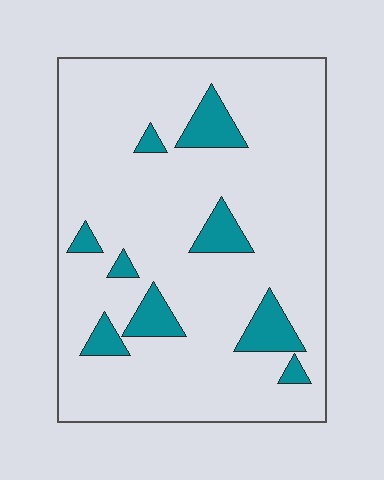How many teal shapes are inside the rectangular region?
9.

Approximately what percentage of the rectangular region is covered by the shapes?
Approximately 10%.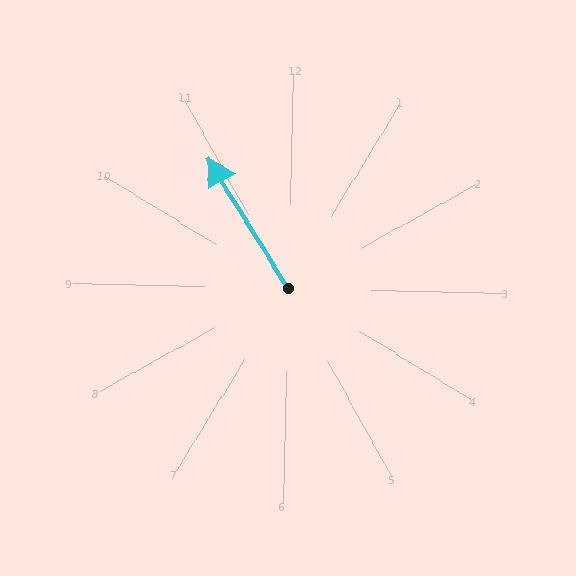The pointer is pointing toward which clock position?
Roughly 11 o'clock.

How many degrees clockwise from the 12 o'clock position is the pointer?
Approximately 327 degrees.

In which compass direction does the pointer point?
Northwest.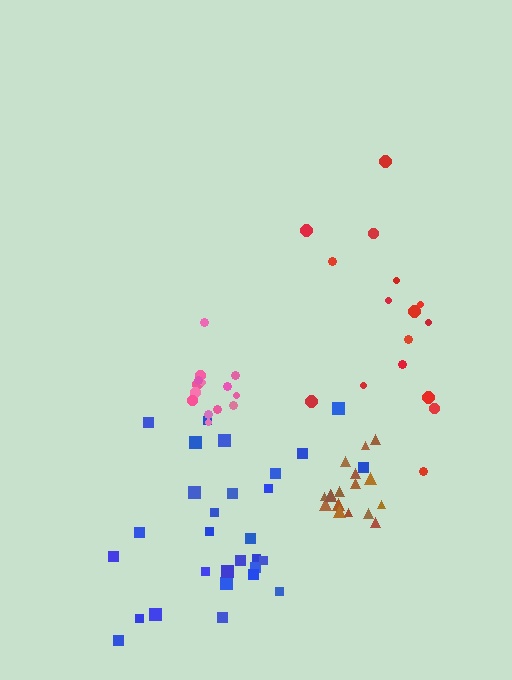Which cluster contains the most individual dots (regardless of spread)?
Blue (29).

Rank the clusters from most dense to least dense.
pink, brown, blue, red.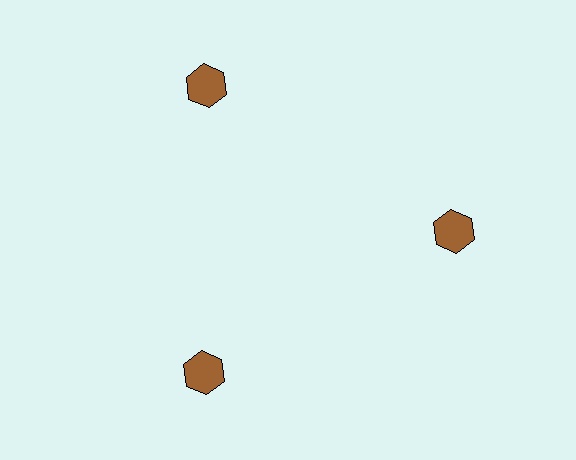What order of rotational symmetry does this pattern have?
This pattern has 3-fold rotational symmetry.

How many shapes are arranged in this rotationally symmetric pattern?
There are 3 shapes, arranged in 3 groups of 1.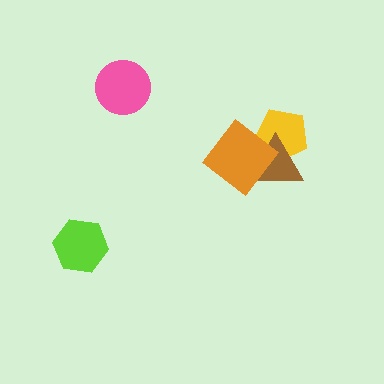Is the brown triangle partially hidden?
Yes, it is partially covered by another shape.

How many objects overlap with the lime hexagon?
0 objects overlap with the lime hexagon.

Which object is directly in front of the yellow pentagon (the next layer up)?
The brown triangle is directly in front of the yellow pentagon.